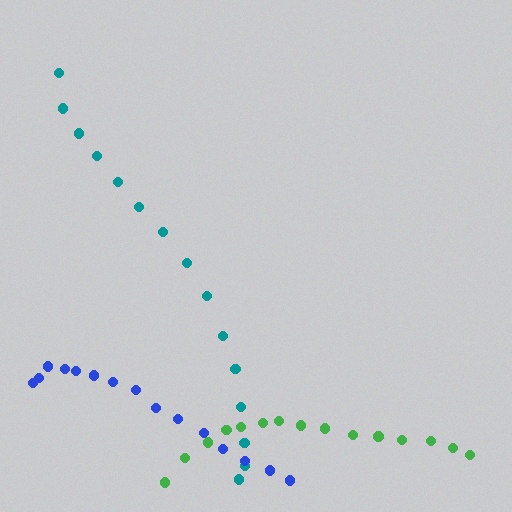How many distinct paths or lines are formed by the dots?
There are 3 distinct paths.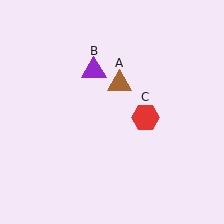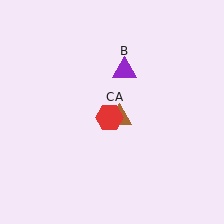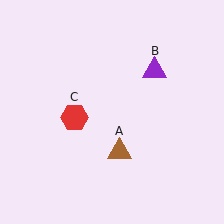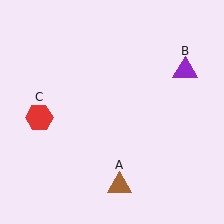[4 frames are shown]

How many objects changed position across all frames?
3 objects changed position: brown triangle (object A), purple triangle (object B), red hexagon (object C).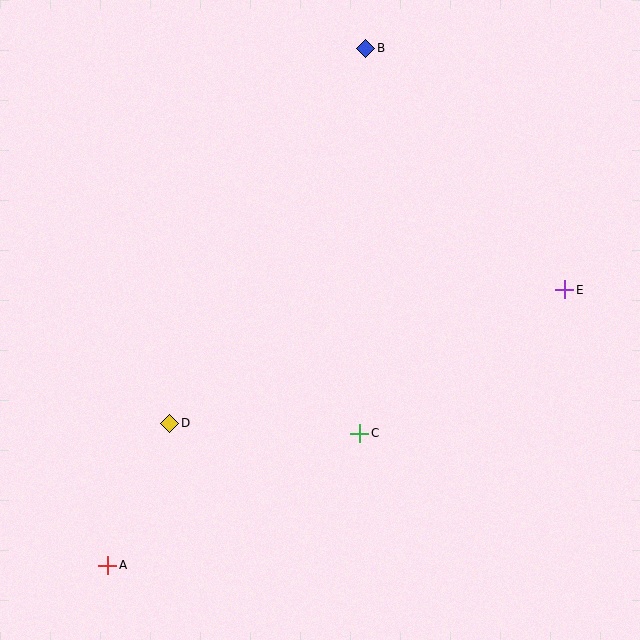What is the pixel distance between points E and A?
The distance between E and A is 534 pixels.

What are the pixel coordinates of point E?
Point E is at (565, 290).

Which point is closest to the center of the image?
Point C at (360, 433) is closest to the center.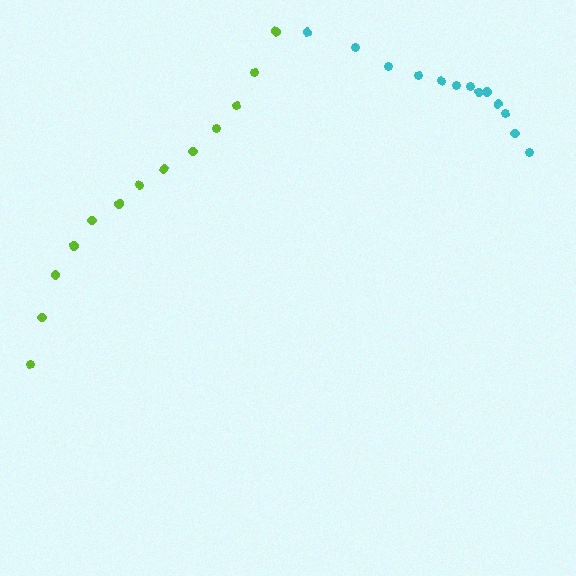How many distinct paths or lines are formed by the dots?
There are 2 distinct paths.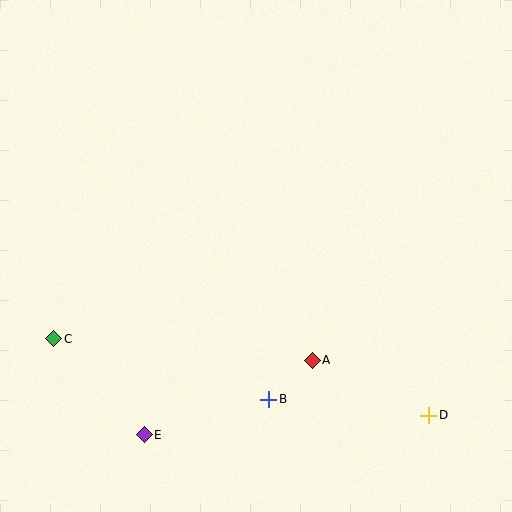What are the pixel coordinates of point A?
Point A is at (312, 360).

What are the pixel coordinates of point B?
Point B is at (269, 399).